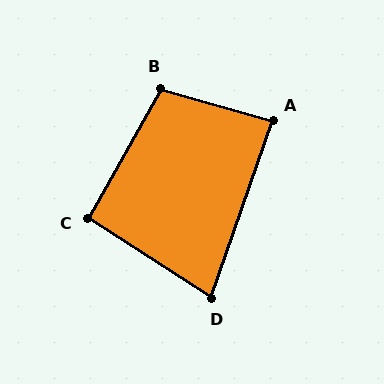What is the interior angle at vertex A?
Approximately 87 degrees (approximately right).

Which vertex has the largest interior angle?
B, at approximately 104 degrees.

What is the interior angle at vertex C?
Approximately 93 degrees (approximately right).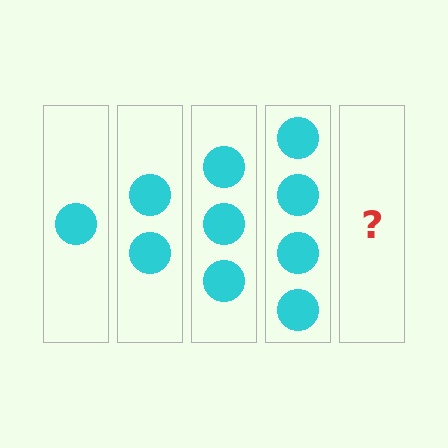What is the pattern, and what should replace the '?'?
The pattern is that each step adds one more circle. The '?' should be 5 circles.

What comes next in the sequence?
The next element should be 5 circles.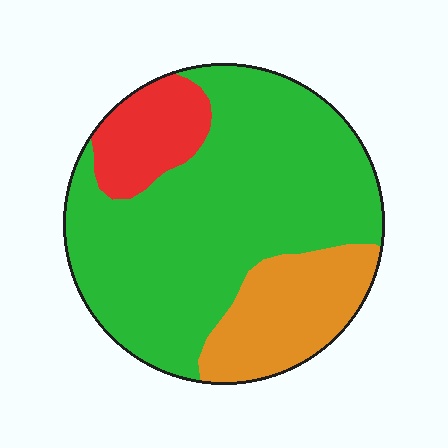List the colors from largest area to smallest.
From largest to smallest: green, orange, red.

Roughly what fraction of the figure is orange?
Orange covers roughly 20% of the figure.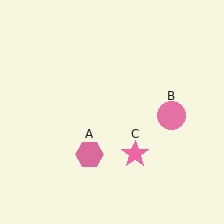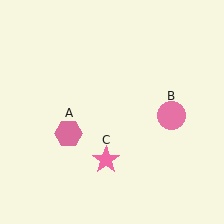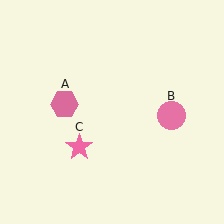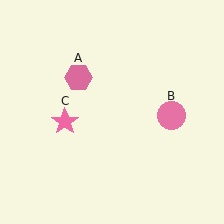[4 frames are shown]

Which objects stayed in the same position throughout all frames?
Pink circle (object B) remained stationary.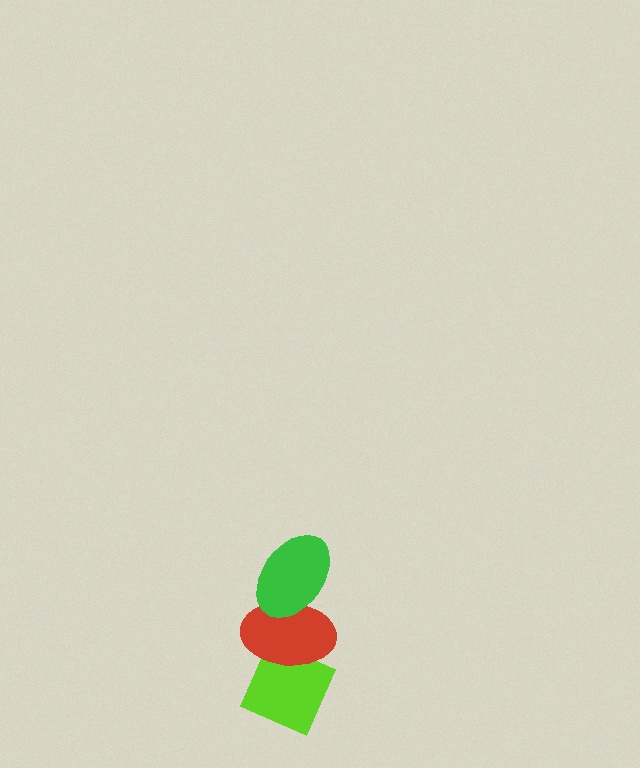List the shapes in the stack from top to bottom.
From top to bottom: the green ellipse, the red ellipse, the lime diamond.